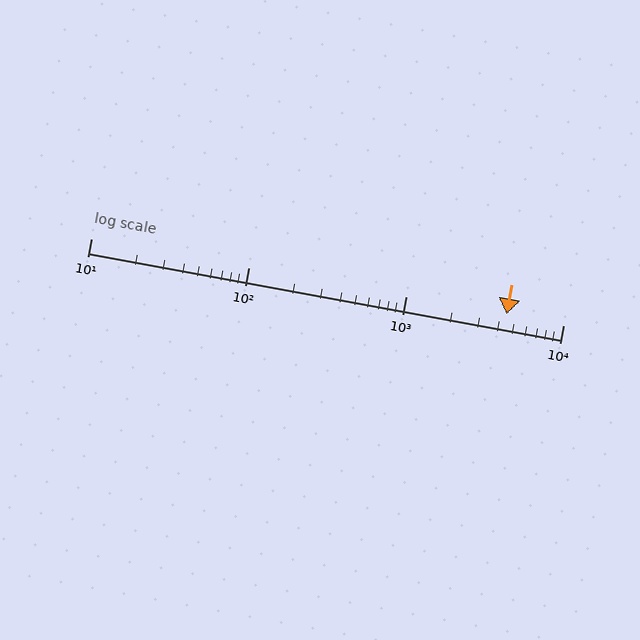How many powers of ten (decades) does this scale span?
The scale spans 3 decades, from 10 to 10000.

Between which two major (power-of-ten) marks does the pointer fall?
The pointer is between 1000 and 10000.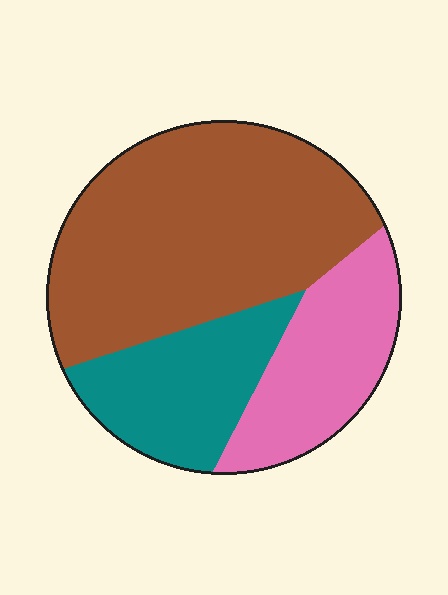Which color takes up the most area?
Brown, at roughly 55%.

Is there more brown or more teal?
Brown.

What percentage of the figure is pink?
Pink covers around 25% of the figure.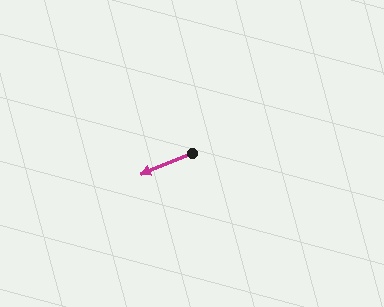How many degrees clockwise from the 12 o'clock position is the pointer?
Approximately 248 degrees.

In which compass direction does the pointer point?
West.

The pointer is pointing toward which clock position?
Roughly 8 o'clock.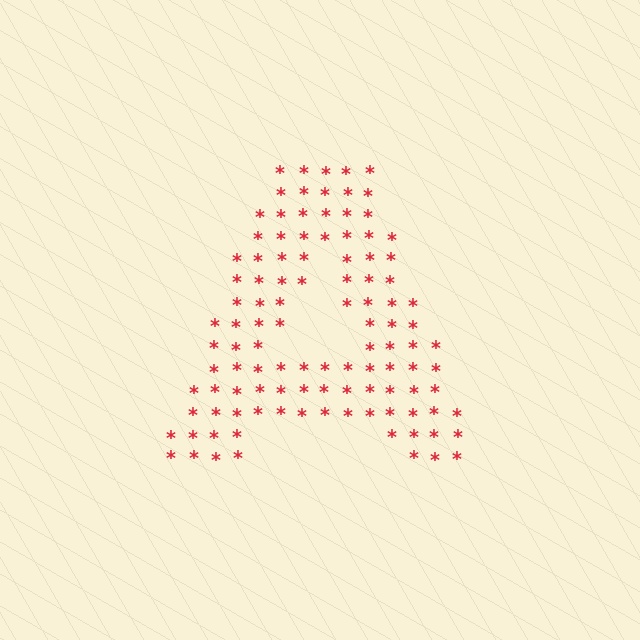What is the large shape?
The large shape is the letter A.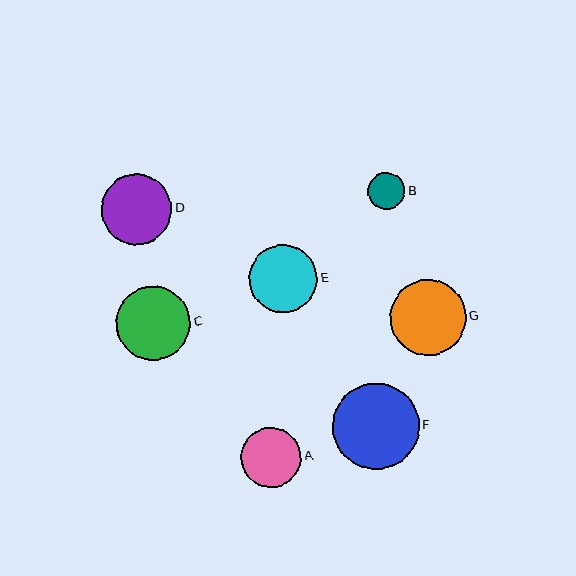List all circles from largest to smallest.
From largest to smallest: F, G, C, D, E, A, B.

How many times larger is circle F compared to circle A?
Circle F is approximately 1.4 times the size of circle A.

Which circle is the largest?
Circle F is the largest with a size of approximately 87 pixels.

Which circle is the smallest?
Circle B is the smallest with a size of approximately 37 pixels.